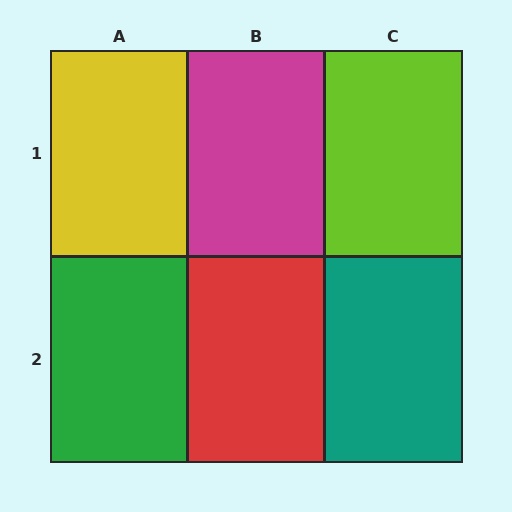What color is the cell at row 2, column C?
Teal.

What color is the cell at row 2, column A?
Green.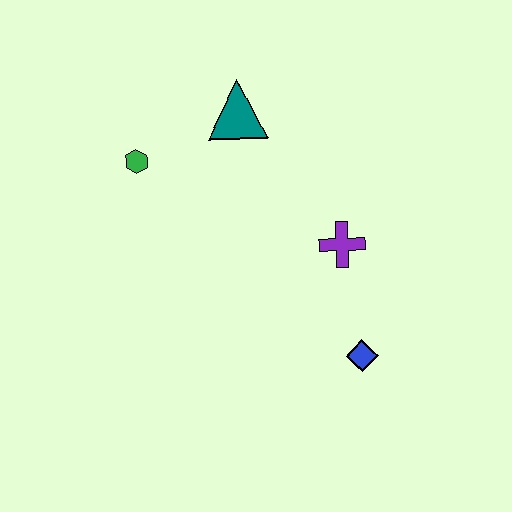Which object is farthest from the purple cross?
The green hexagon is farthest from the purple cross.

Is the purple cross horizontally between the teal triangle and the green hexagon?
No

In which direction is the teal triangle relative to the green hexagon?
The teal triangle is to the right of the green hexagon.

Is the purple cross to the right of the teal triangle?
Yes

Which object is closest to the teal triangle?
The green hexagon is closest to the teal triangle.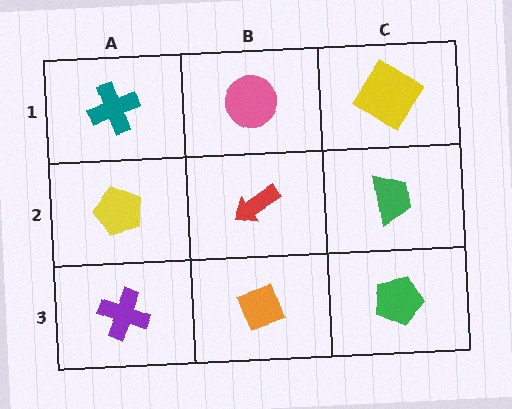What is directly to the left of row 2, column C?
A red arrow.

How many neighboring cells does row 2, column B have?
4.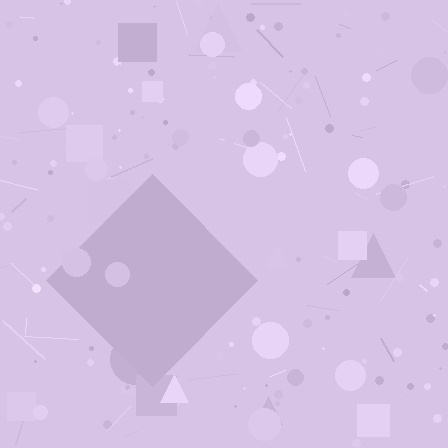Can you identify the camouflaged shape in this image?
The camouflaged shape is a diamond.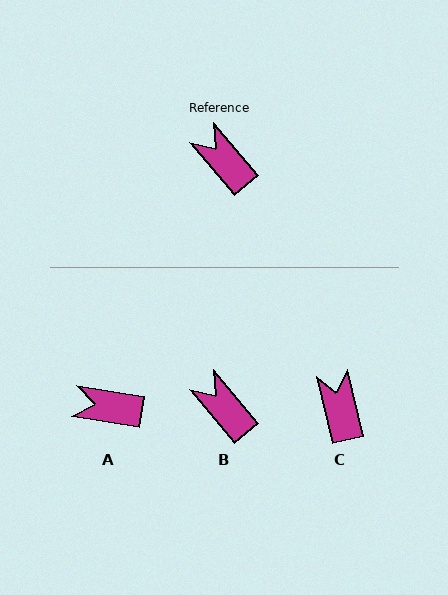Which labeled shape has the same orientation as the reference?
B.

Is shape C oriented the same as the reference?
No, it is off by about 27 degrees.